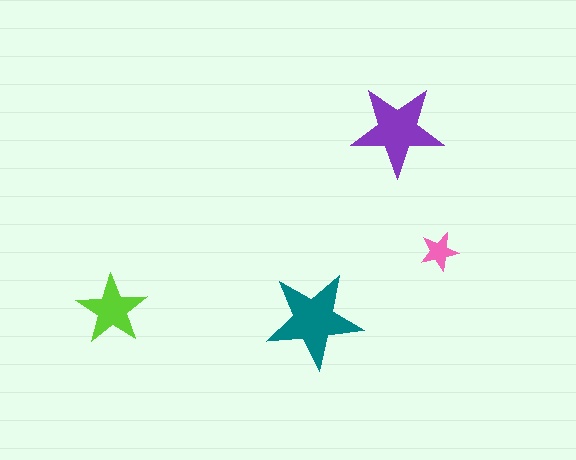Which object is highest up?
The purple star is topmost.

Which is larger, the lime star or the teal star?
The teal one.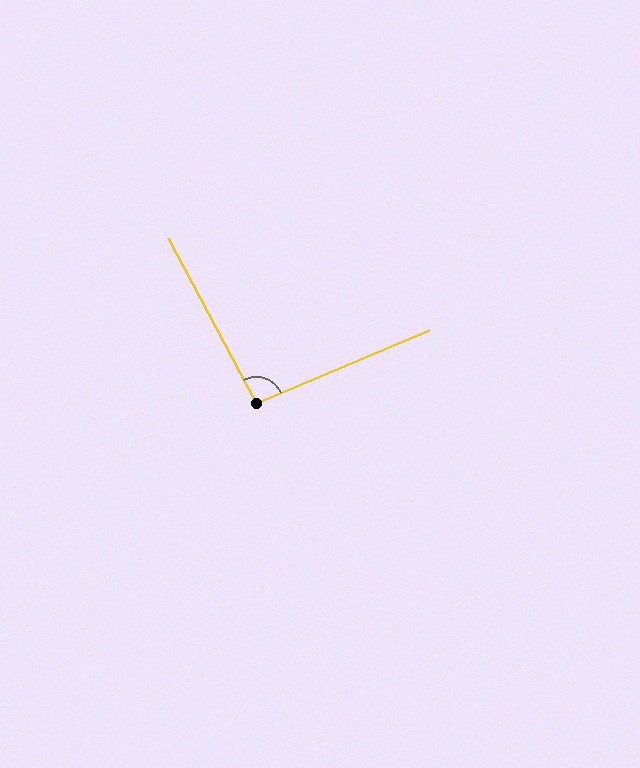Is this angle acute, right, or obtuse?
It is obtuse.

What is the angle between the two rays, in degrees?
Approximately 95 degrees.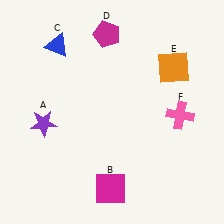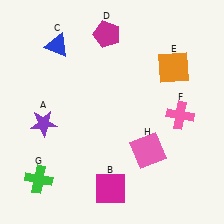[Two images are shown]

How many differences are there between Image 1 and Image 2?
There are 2 differences between the two images.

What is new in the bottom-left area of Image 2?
A green cross (G) was added in the bottom-left area of Image 2.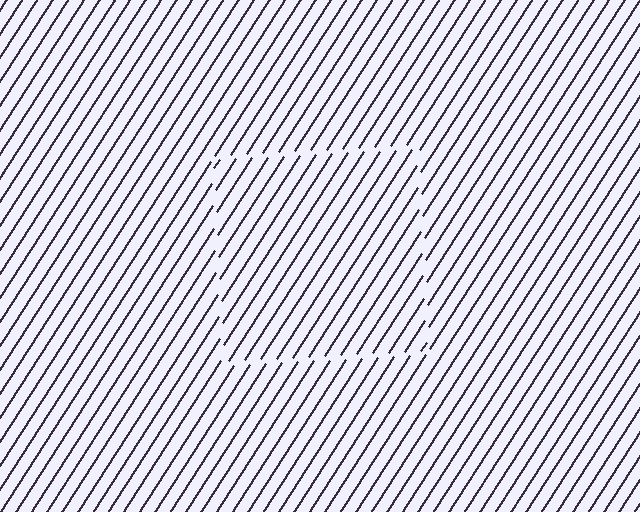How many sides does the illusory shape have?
4 sides — the line-ends trace a square.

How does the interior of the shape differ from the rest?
The interior of the shape contains the same grating, shifted by half a period — the contour is defined by the phase discontinuity where line-ends from the inner and outer gratings abut.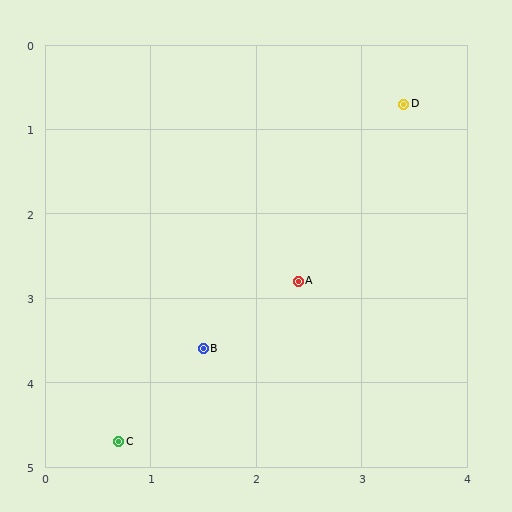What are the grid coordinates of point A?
Point A is at approximately (2.4, 2.8).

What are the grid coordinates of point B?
Point B is at approximately (1.5, 3.6).